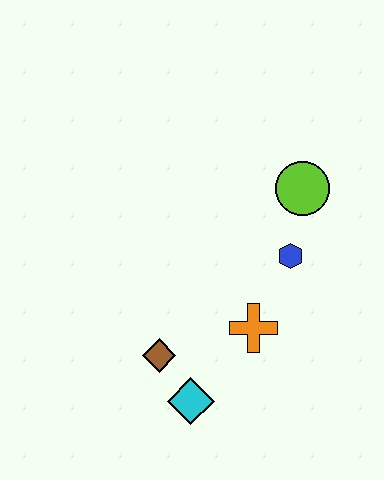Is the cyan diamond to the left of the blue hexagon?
Yes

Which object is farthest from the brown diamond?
The lime circle is farthest from the brown diamond.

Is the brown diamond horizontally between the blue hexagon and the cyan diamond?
No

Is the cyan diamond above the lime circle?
No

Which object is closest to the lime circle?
The blue hexagon is closest to the lime circle.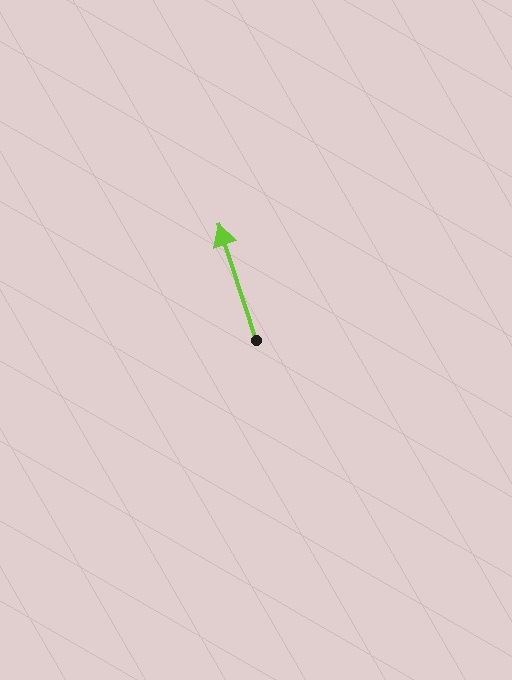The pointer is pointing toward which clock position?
Roughly 11 o'clock.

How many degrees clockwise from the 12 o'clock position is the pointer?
Approximately 342 degrees.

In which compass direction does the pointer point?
North.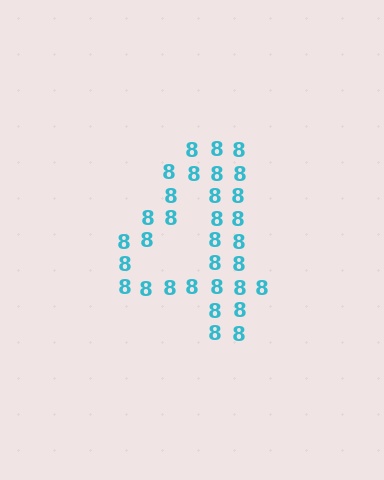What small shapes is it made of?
It is made of small digit 8's.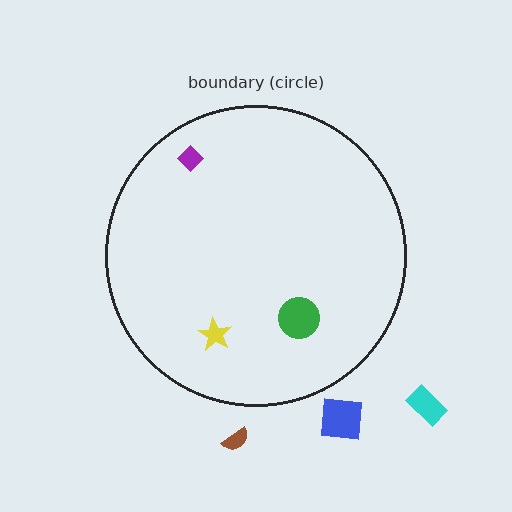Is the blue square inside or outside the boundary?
Outside.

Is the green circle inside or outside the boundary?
Inside.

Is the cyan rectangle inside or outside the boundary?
Outside.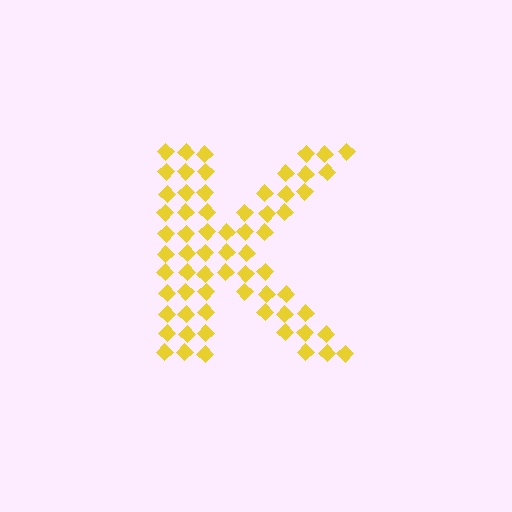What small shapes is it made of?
It is made of small diamonds.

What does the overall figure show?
The overall figure shows the letter K.